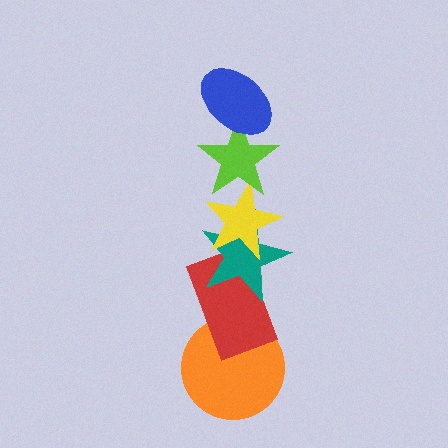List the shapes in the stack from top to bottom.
From top to bottom: the blue ellipse, the lime star, the yellow star, the teal star, the red rectangle, the orange circle.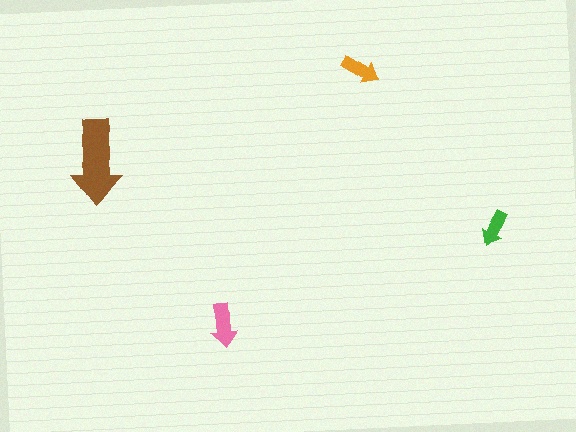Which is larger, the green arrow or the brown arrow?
The brown one.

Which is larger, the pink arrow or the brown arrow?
The brown one.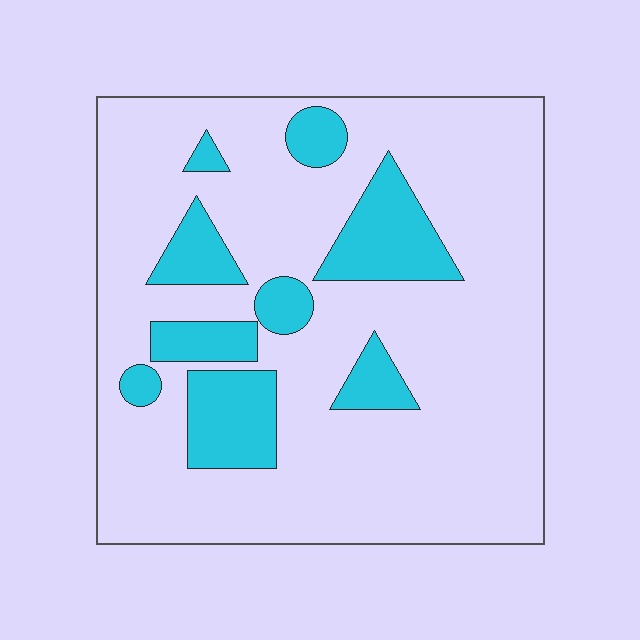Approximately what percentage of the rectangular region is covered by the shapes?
Approximately 20%.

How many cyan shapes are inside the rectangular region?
9.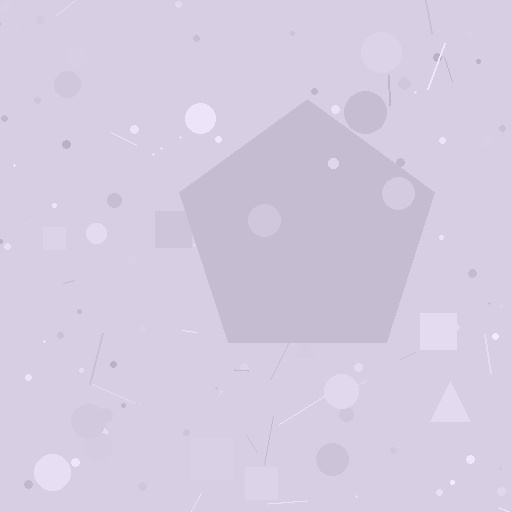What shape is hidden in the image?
A pentagon is hidden in the image.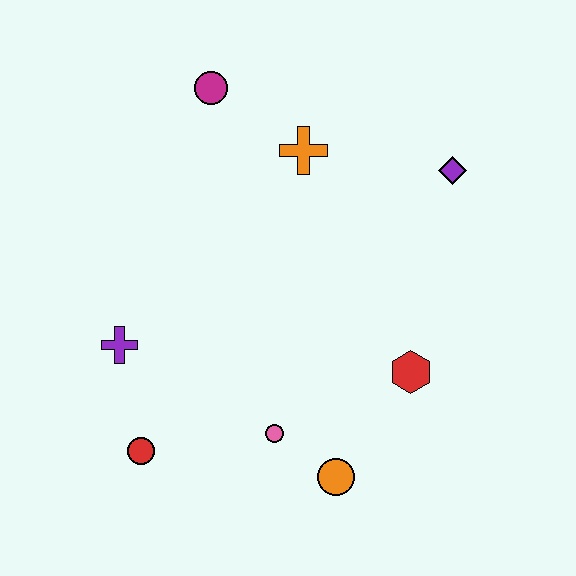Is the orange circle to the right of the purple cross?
Yes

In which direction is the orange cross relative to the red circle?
The orange cross is above the red circle.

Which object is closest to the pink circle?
The orange circle is closest to the pink circle.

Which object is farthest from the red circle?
The purple diamond is farthest from the red circle.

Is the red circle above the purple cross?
No